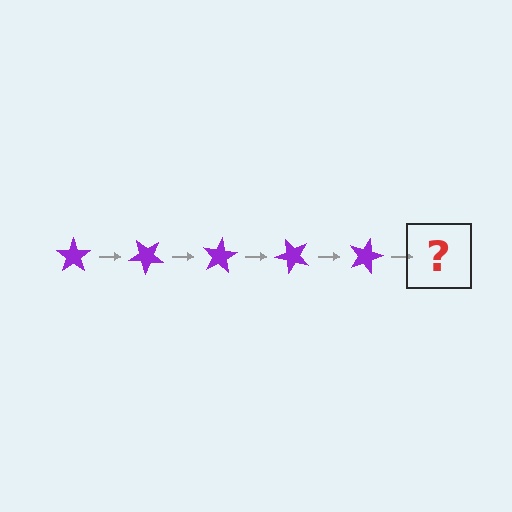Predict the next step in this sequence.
The next step is a purple star rotated 200 degrees.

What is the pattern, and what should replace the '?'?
The pattern is that the star rotates 40 degrees each step. The '?' should be a purple star rotated 200 degrees.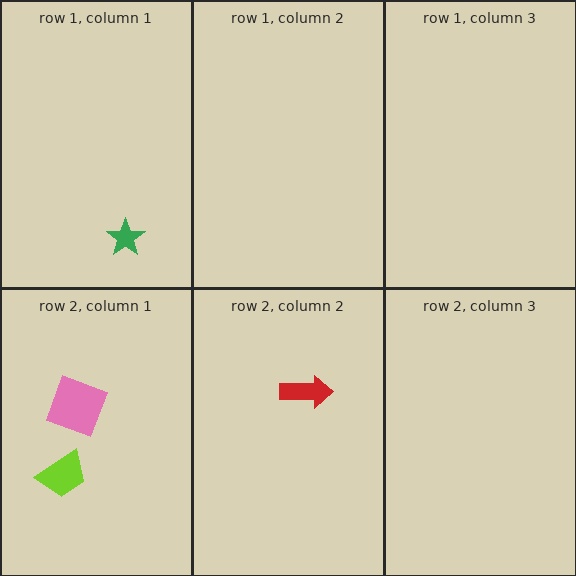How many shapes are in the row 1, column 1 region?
1.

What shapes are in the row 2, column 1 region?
The pink diamond, the lime trapezoid.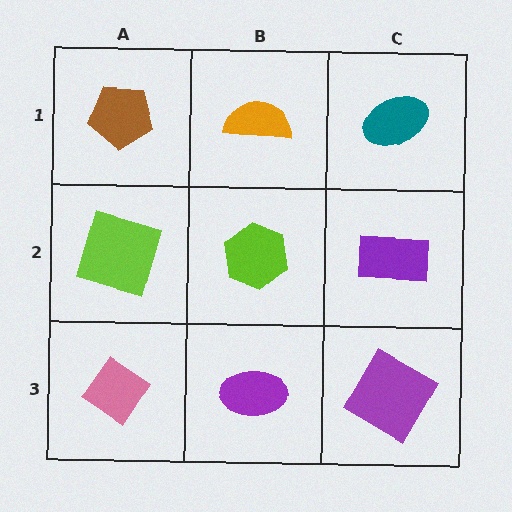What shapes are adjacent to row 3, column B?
A lime hexagon (row 2, column B), a pink diamond (row 3, column A), a purple diamond (row 3, column C).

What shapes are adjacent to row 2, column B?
An orange semicircle (row 1, column B), a purple ellipse (row 3, column B), a lime square (row 2, column A), a purple rectangle (row 2, column C).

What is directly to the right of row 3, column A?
A purple ellipse.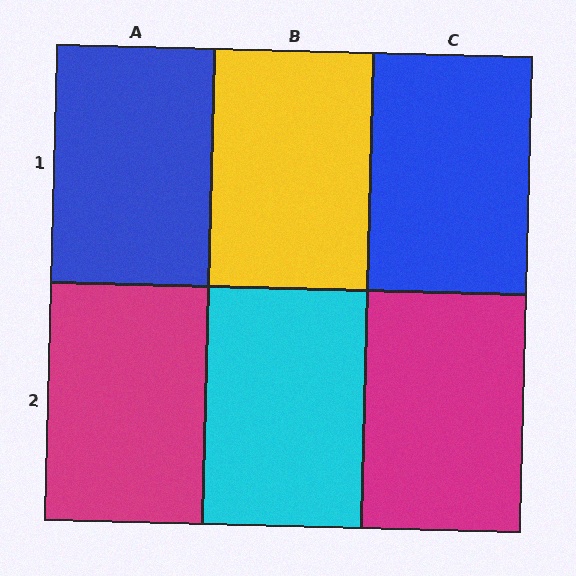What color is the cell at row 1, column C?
Blue.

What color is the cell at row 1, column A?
Blue.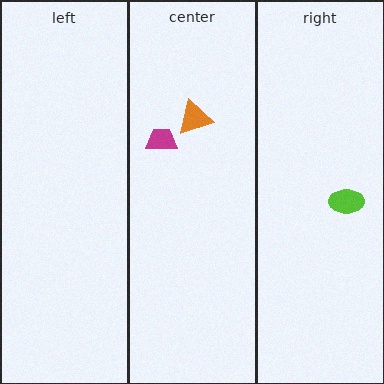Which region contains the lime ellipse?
The right region.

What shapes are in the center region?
The orange triangle, the magenta trapezoid.